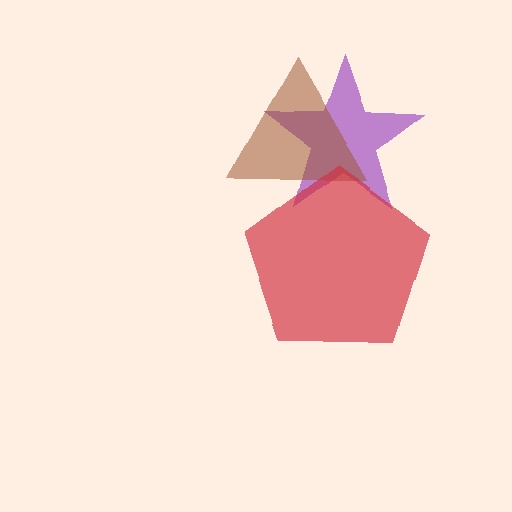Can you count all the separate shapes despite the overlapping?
Yes, there are 3 separate shapes.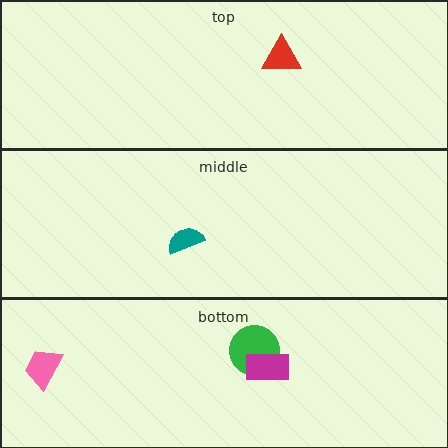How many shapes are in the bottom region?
3.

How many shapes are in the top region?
1.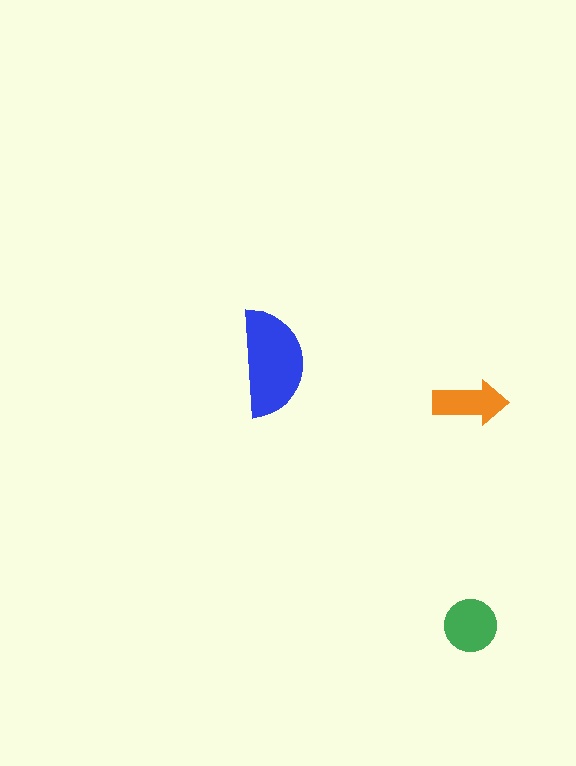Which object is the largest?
The blue semicircle.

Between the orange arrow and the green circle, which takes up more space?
The green circle.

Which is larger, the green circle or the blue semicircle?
The blue semicircle.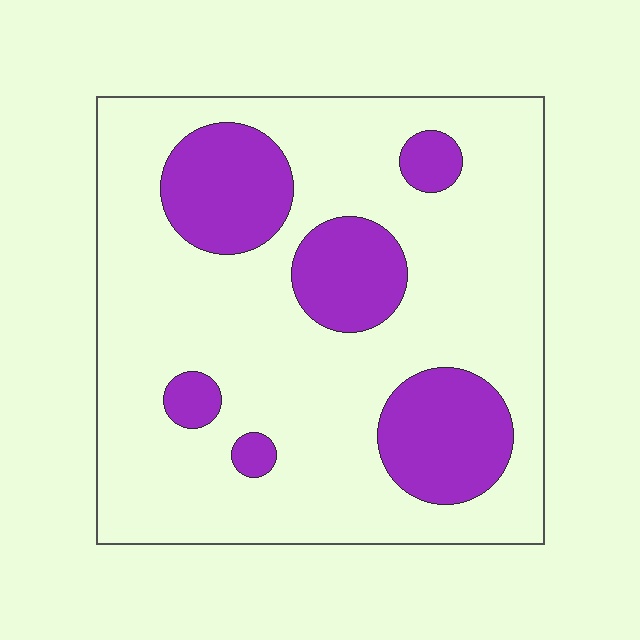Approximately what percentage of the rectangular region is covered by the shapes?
Approximately 25%.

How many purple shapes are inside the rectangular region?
6.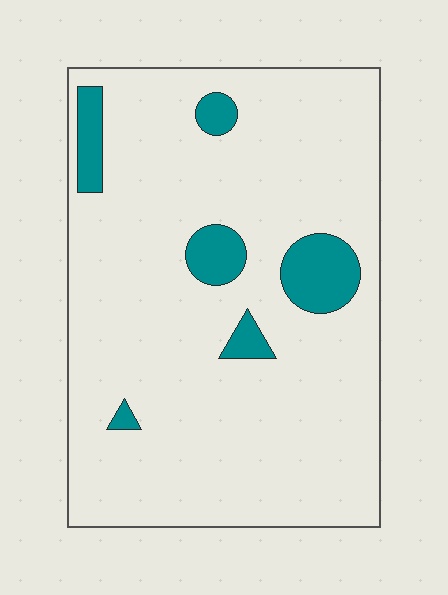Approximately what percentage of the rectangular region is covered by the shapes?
Approximately 10%.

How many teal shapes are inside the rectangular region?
6.